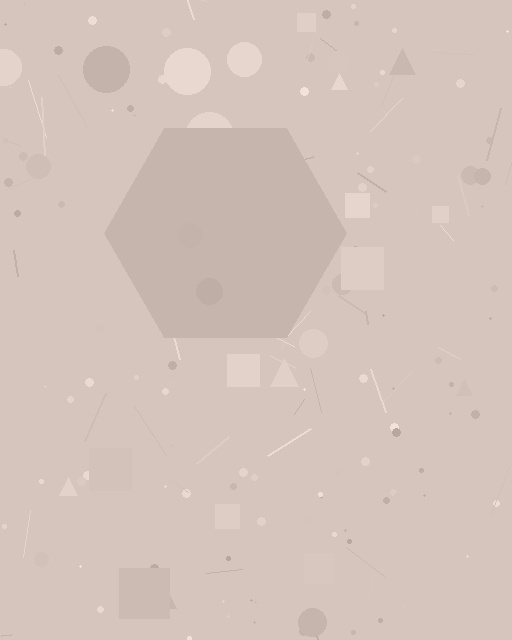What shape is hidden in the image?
A hexagon is hidden in the image.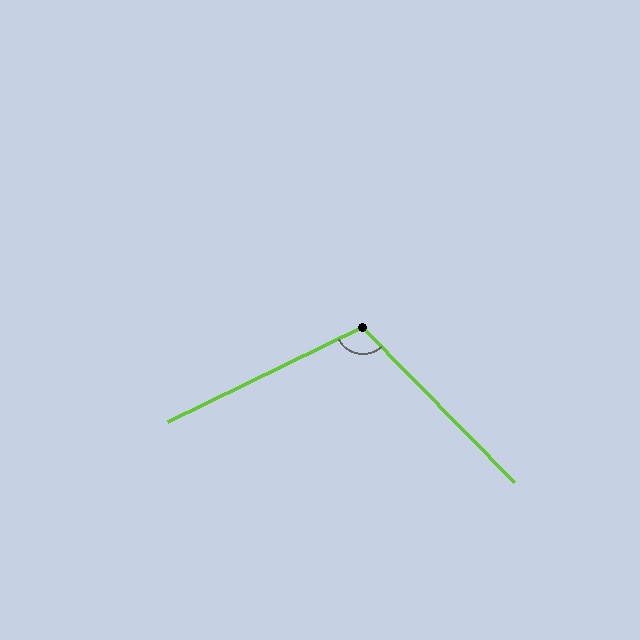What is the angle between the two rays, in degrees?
Approximately 109 degrees.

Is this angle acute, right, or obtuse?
It is obtuse.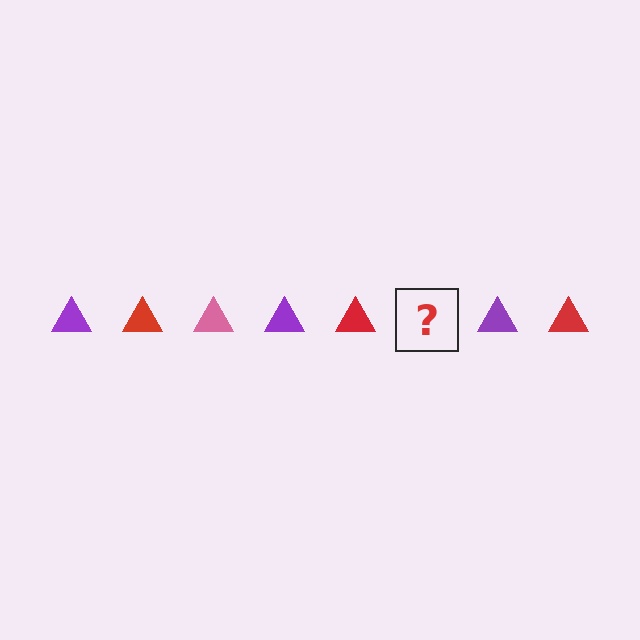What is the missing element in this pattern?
The missing element is a pink triangle.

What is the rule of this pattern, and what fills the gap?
The rule is that the pattern cycles through purple, red, pink triangles. The gap should be filled with a pink triangle.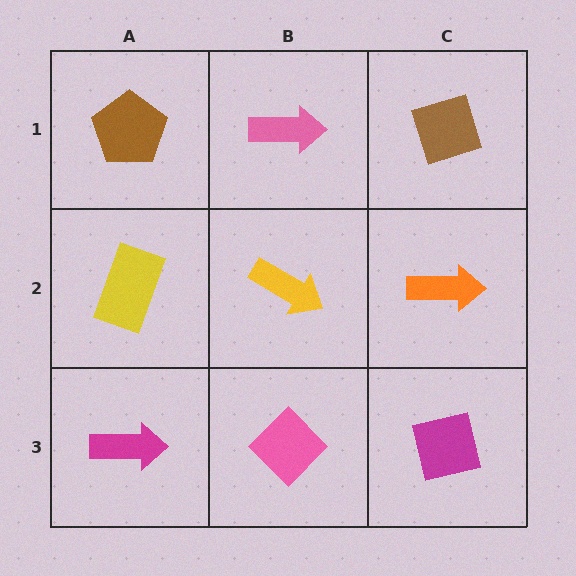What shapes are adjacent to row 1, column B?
A yellow arrow (row 2, column B), a brown pentagon (row 1, column A), a brown diamond (row 1, column C).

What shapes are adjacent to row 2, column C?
A brown diamond (row 1, column C), a magenta square (row 3, column C), a yellow arrow (row 2, column B).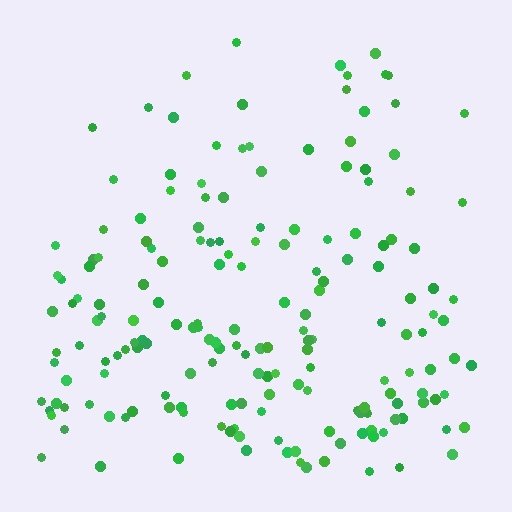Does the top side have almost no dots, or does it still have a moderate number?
Still a moderate number, just noticeably fewer than the bottom.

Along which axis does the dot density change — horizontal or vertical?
Vertical.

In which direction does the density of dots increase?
From top to bottom, with the bottom side densest.